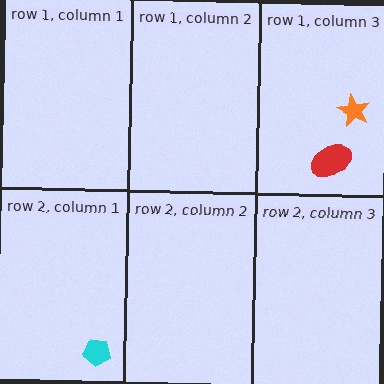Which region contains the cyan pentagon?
The row 2, column 1 region.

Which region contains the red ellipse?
The row 1, column 3 region.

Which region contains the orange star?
The row 1, column 3 region.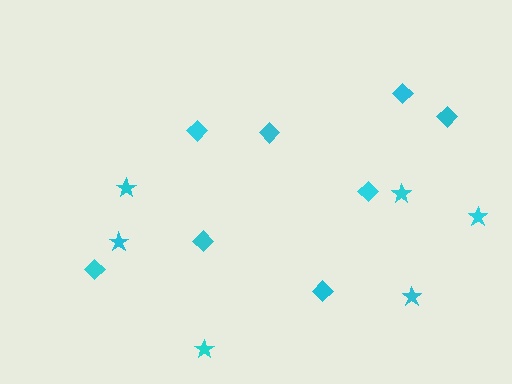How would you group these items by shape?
There are 2 groups: one group of stars (6) and one group of diamonds (8).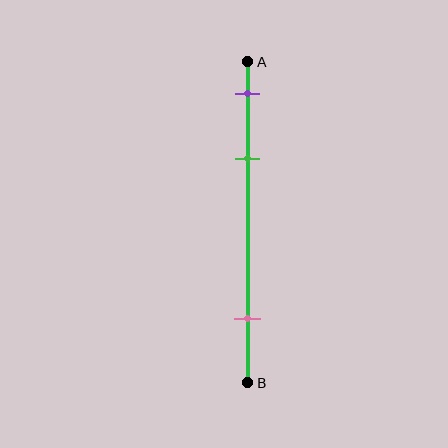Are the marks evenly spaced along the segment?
No, the marks are not evenly spaced.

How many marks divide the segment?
There are 3 marks dividing the segment.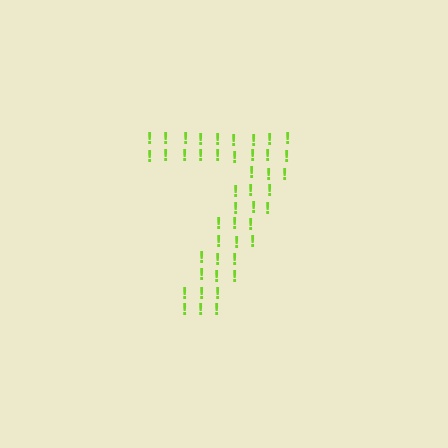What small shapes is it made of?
It is made of small exclamation marks.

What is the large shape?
The large shape is the digit 7.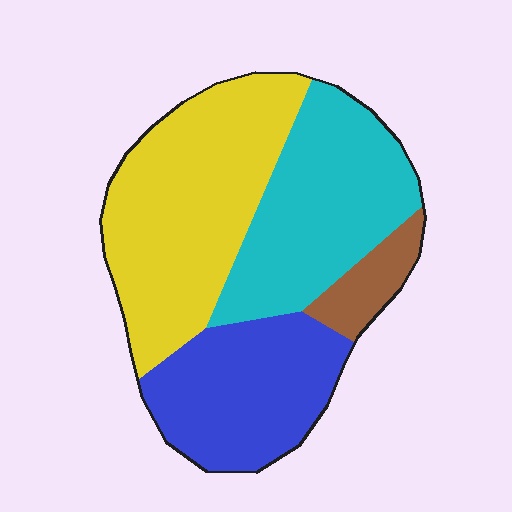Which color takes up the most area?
Yellow, at roughly 40%.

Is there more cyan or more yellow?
Yellow.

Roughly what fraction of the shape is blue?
Blue takes up about one quarter (1/4) of the shape.